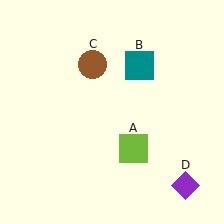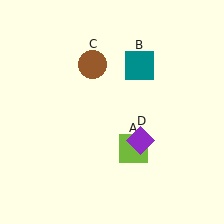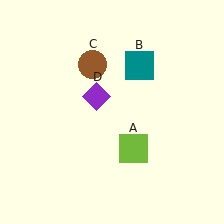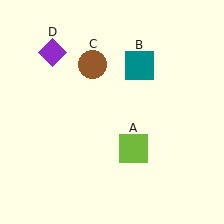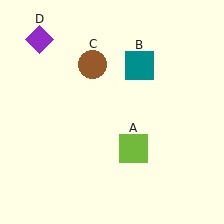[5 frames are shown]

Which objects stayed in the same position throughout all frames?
Lime square (object A) and teal square (object B) and brown circle (object C) remained stationary.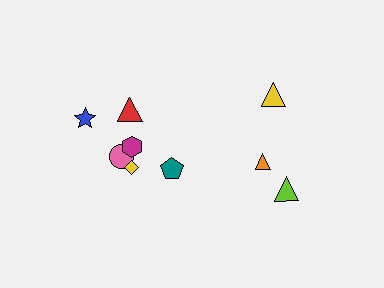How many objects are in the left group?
There are 6 objects.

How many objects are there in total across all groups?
There are 9 objects.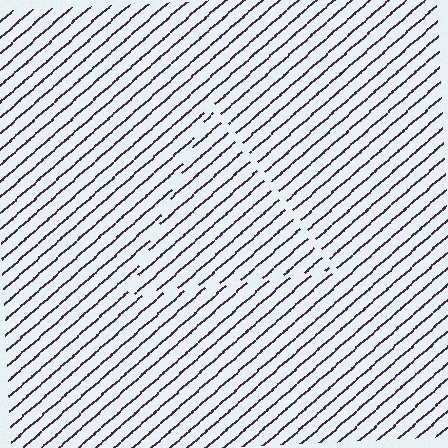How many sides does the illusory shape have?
3 sides — the line-ends trace a triangle.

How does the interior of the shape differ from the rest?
The interior of the shape contains the same grating, shifted by half a period — the contour is defined by the phase discontinuity where line-ends from the inner and outer gratings abut.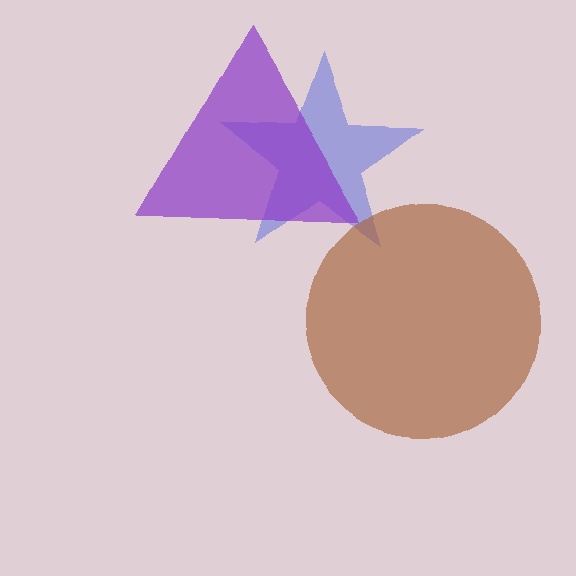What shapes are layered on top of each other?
The layered shapes are: a blue star, a purple triangle, a brown circle.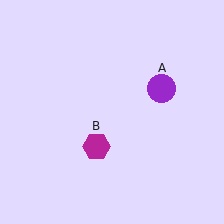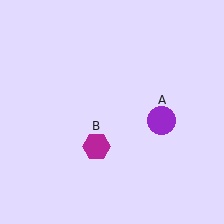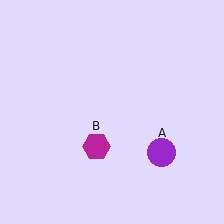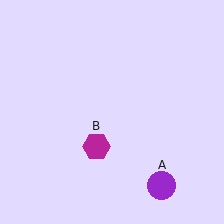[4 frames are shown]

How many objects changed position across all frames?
1 object changed position: purple circle (object A).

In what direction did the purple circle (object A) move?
The purple circle (object A) moved down.